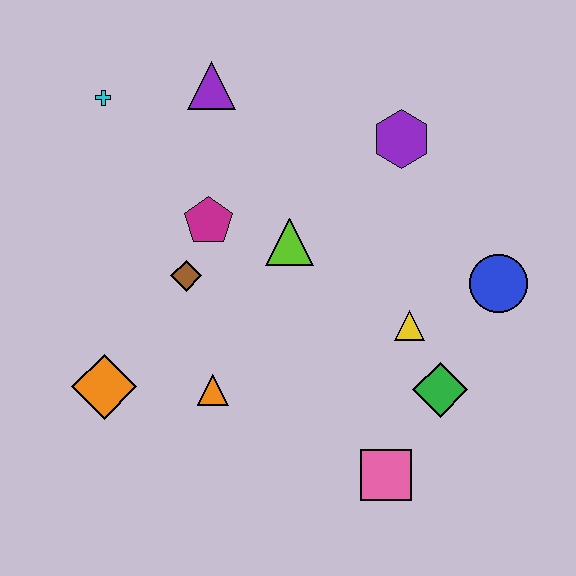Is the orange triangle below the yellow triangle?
Yes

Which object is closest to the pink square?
The green diamond is closest to the pink square.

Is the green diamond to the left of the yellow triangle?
No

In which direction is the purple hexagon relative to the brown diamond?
The purple hexagon is to the right of the brown diamond.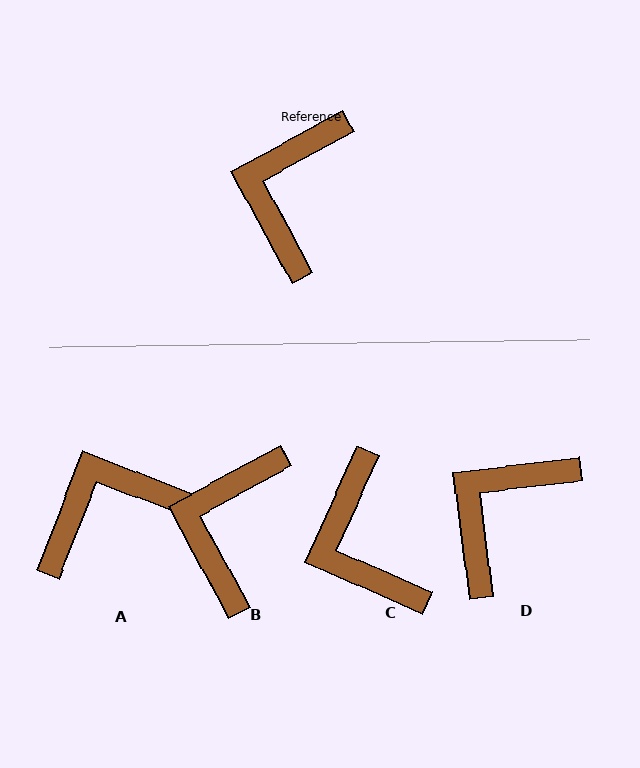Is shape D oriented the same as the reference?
No, it is off by about 22 degrees.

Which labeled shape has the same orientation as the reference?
B.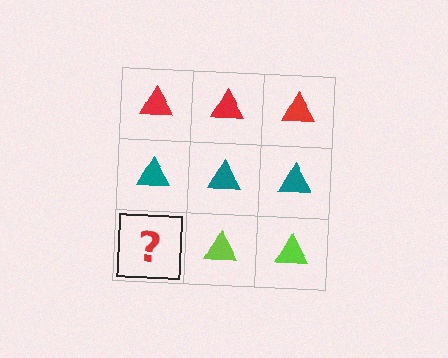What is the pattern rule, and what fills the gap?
The rule is that each row has a consistent color. The gap should be filled with a lime triangle.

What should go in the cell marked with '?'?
The missing cell should contain a lime triangle.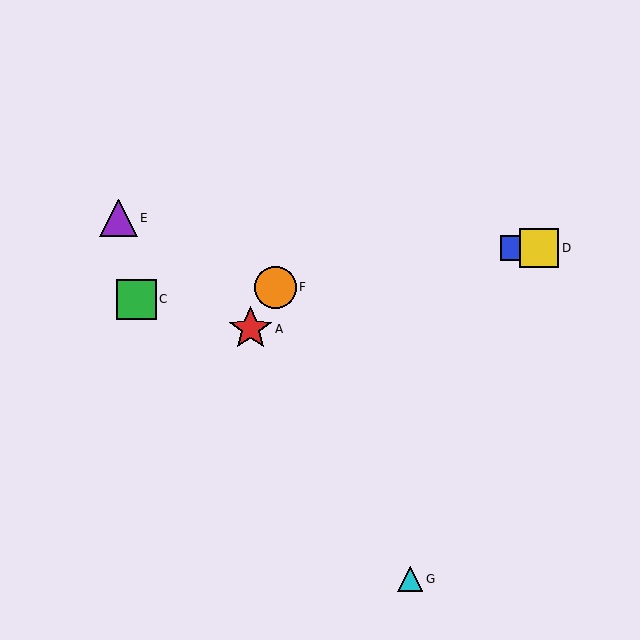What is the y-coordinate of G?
Object G is at y≈579.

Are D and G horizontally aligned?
No, D is at y≈248 and G is at y≈579.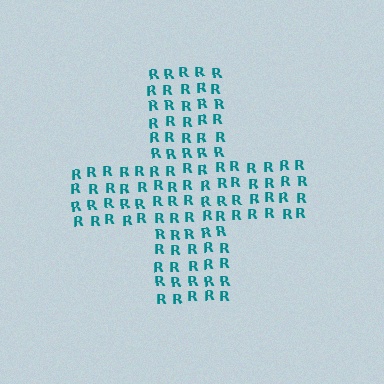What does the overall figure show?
The overall figure shows a cross.